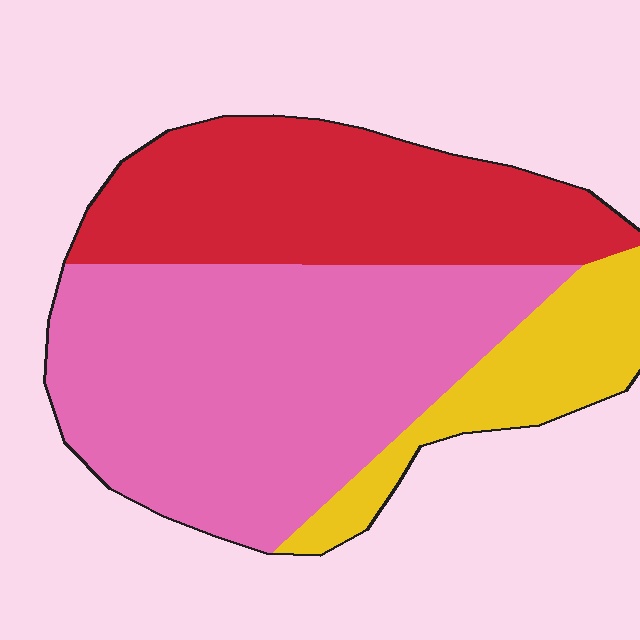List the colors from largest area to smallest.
From largest to smallest: pink, red, yellow.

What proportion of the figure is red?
Red takes up between a quarter and a half of the figure.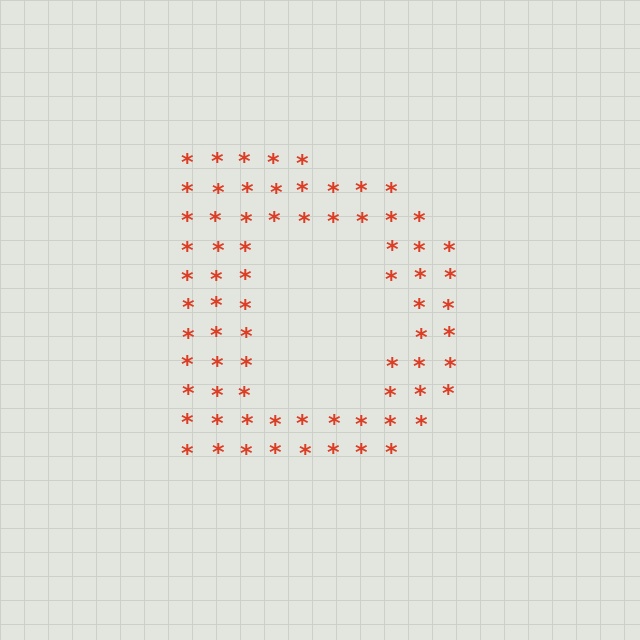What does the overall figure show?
The overall figure shows the letter D.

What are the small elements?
The small elements are asterisks.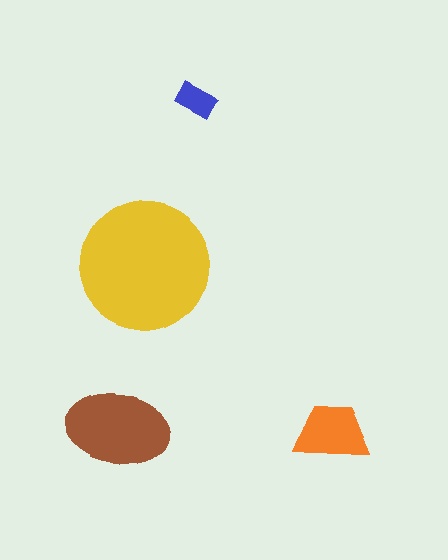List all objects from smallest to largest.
The blue rectangle, the orange trapezoid, the brown ellipse, the yellow circle.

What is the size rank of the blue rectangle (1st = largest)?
4th.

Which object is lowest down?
The brown ellipse is bottommost.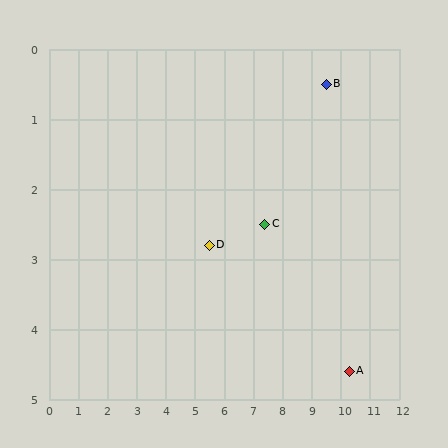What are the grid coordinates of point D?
Point D is at approximately (5.5, 2.8).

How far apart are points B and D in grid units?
Points B and D are about 4.6 grid units apart.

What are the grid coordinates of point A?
Point A is at approximately (10.3, 4.6).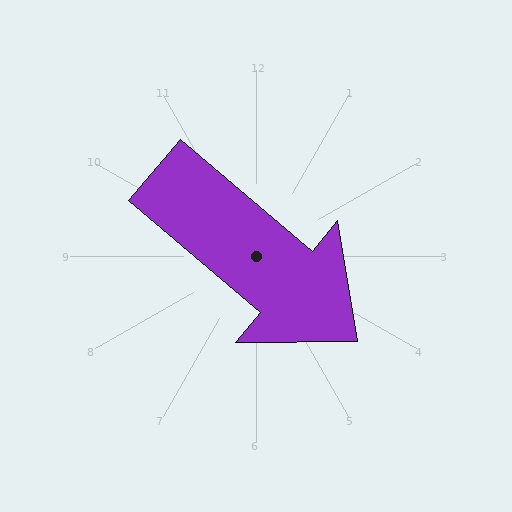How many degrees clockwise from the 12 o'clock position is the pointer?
Approximately 130 degrees.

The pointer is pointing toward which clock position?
Roughly 4 o'clock.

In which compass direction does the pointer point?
Southeast.